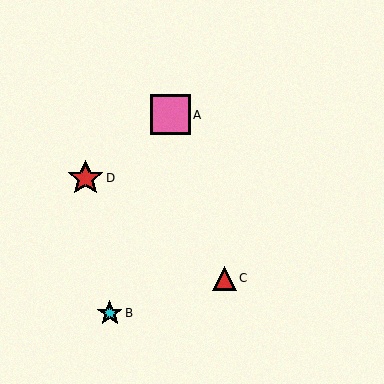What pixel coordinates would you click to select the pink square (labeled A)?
Click at (171, 115) to select the pink square A.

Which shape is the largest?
The pink square (labeled A) is the largest.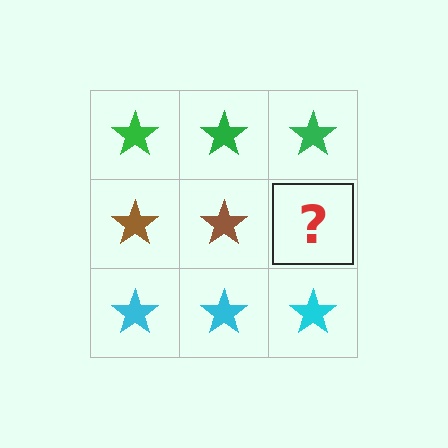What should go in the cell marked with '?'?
The missing cell should contain a brown star.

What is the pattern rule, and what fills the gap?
The rule is that each row has a consistent color. The gap should be filled with a brown star.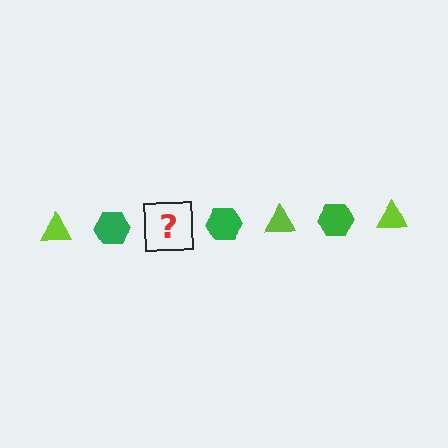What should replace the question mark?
The question mark should be replaced with a lime triangle.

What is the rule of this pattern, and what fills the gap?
The rule is that the pattern alternates between lime triangle and green hexagon. The gap should be filled with a lime triangle.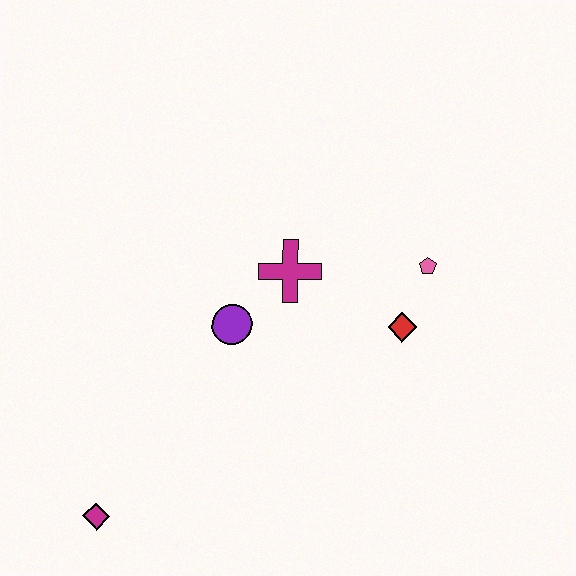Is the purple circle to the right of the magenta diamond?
Yes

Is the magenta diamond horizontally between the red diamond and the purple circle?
No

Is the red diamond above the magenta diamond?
Yes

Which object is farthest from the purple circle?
The magenta diamond is farthest from the purple circle.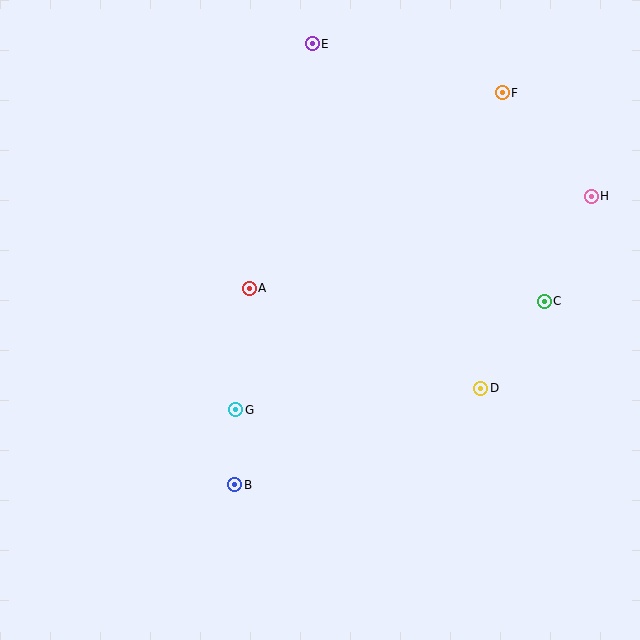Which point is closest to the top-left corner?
Point E is closest to the top-left corner.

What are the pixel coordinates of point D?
Point D is at (481, 388).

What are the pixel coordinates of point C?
Point C is at (544, 301).